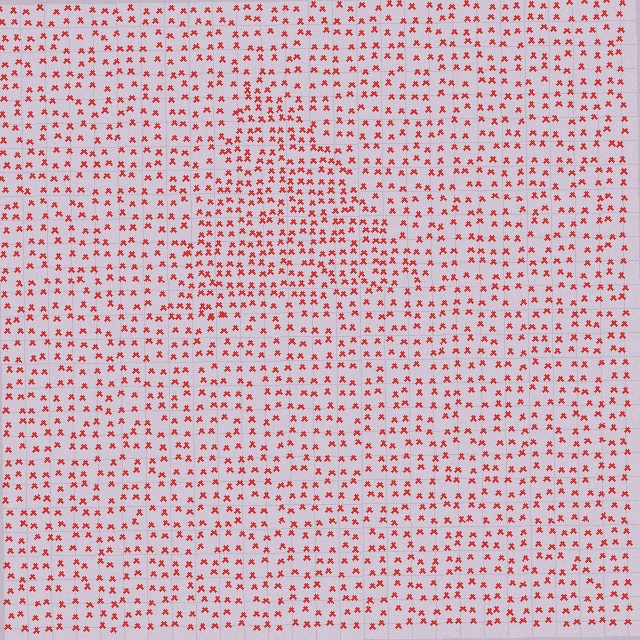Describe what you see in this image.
The image contains small red elements arranged at two different densities. A triangle-shaped region is visible where the elements are more densely packed than the surrounding area.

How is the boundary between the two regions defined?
The boundary is defined by a change in element density (approximately 1.6x ratio). All elements are the same color, size, and shape.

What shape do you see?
I see a triangle.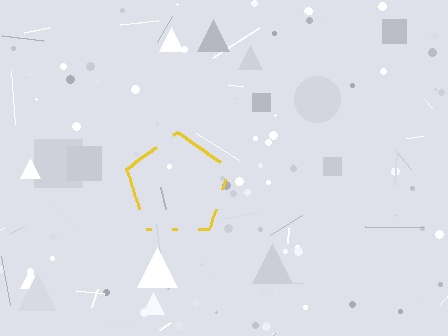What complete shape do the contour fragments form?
The contour fragments form a pentagon.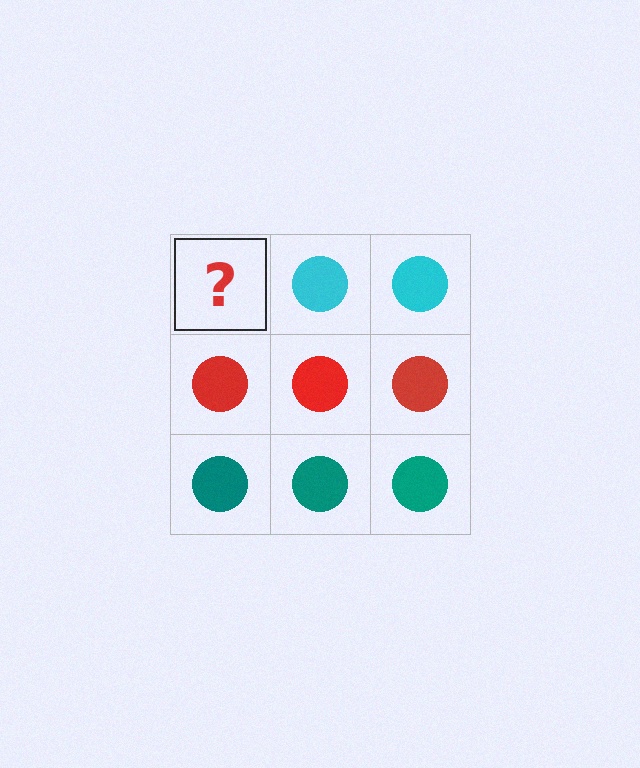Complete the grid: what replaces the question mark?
The question mark should be replaced with a cyan circle.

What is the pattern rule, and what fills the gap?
The rule is that each row has a consistent color. The gap should be filled with a cyan circle.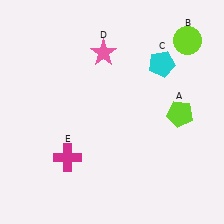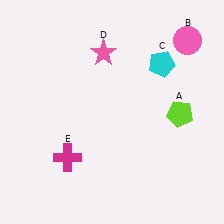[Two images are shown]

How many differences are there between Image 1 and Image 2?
There is 1 difference between the two images.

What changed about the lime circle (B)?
In Image 1, B is lime. In Image 2, it changed to pink.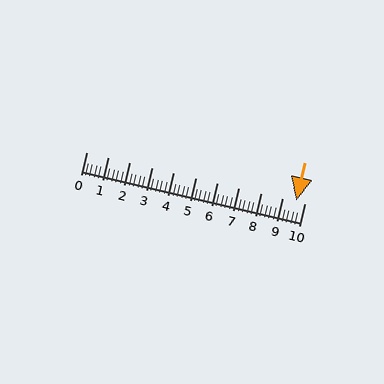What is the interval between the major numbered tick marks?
The major tick marks are spaced 1 units apart.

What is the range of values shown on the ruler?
The ruler shows values from 0 to 10.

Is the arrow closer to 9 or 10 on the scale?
The arrow is closer to 10.